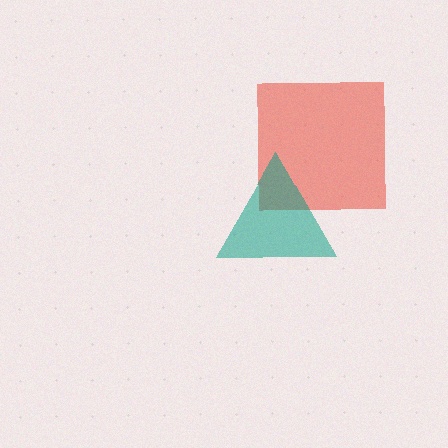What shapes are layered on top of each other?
The layered shapes are: a red square, a teal triangle.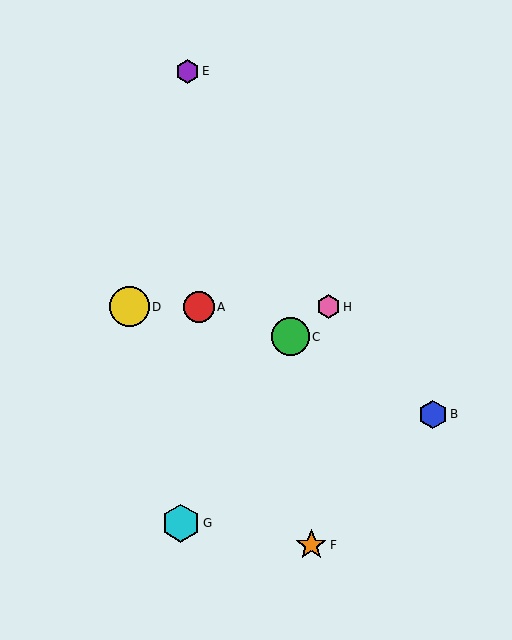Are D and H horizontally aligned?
Yes, both are at y≈307.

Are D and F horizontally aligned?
No, D is at y≈307 and F is at y≈545.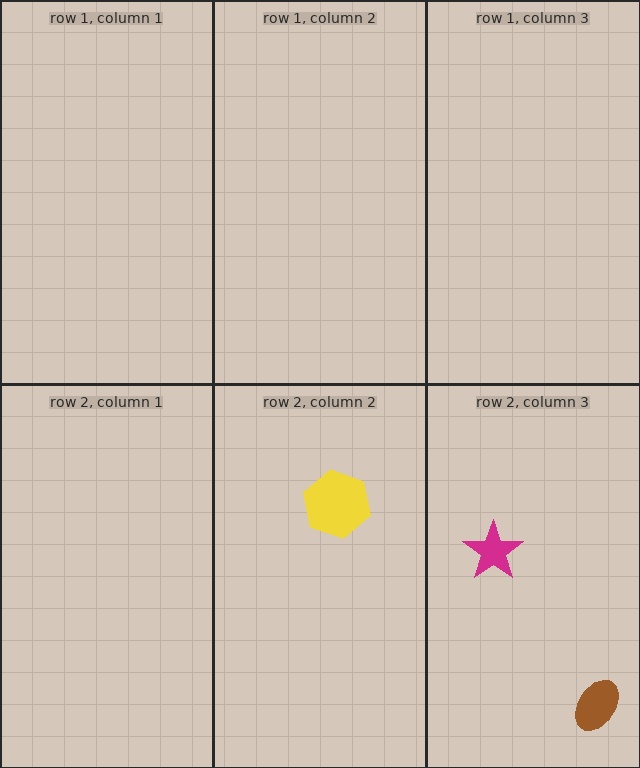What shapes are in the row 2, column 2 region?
The yellow hexagon.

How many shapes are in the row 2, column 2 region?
1.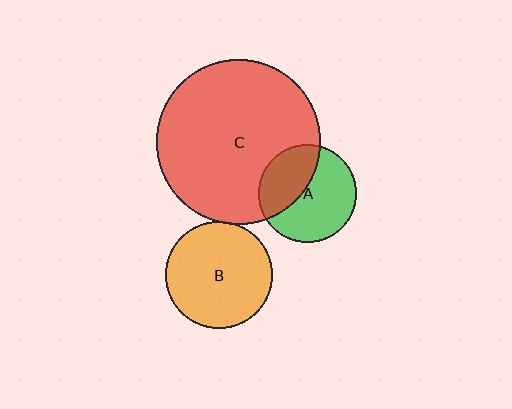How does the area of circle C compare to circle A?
Approximately 2.8 times.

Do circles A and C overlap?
Yes.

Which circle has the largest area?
Circle C (red).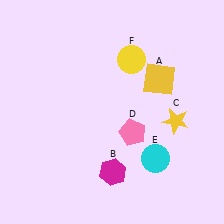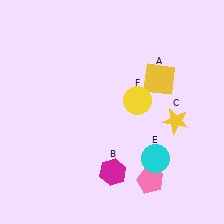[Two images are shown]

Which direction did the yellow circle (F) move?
The yellow circle (F) moved down.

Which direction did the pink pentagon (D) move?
The pink pentagon (D) moved down.